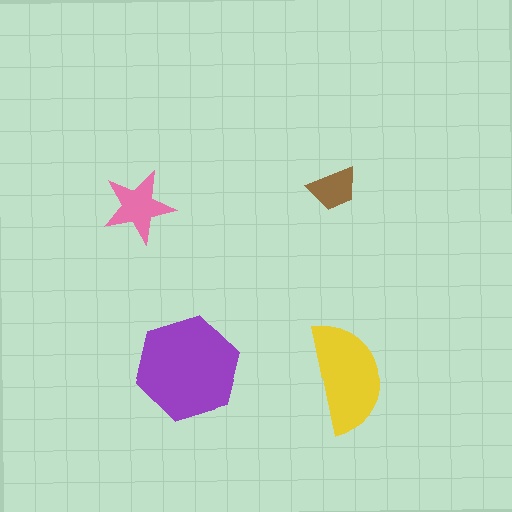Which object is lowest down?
The yellow semicircle is bottommost.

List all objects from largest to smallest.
The purple hexagon, the yellow semicircle, the pink star, the brown trapezoid.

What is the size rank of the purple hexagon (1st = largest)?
1st.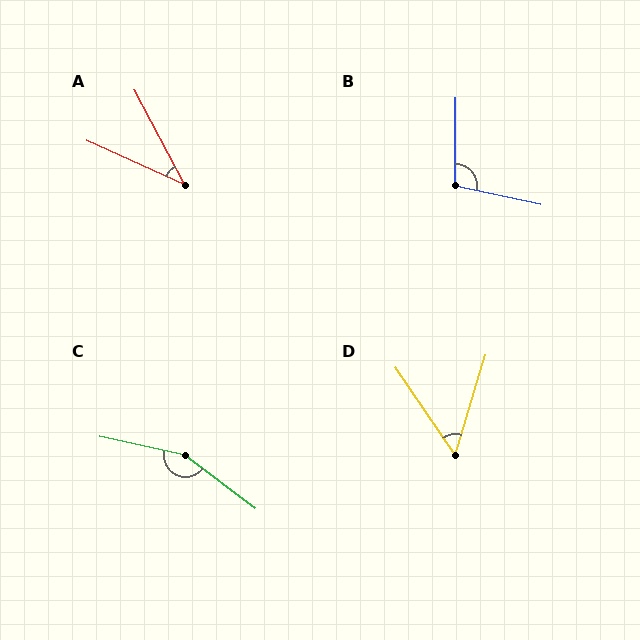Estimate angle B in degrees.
Approximately 102 degrees.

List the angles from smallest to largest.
A (38°), D (51°), B (102°), C (155°).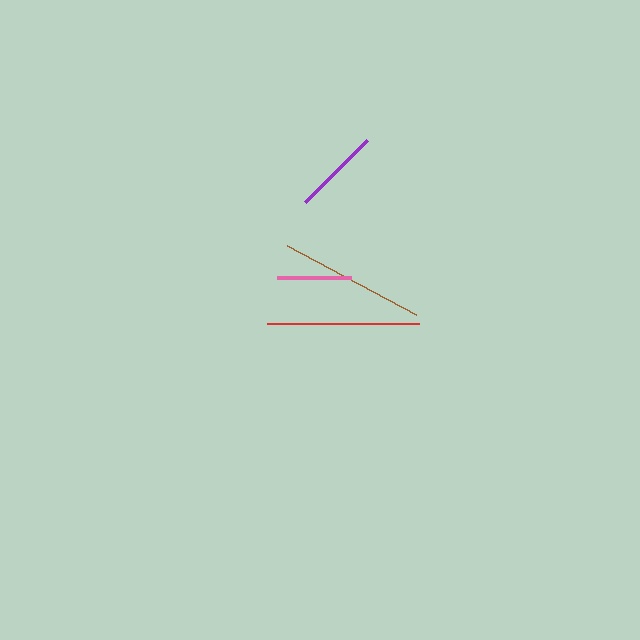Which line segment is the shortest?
The pink line is the shortest at approximately 75 pixels.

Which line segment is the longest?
The red line is the longest at approximately 152 pixels.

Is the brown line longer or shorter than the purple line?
The brown line is longer than the purple line.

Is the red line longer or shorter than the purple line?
The red line is longer than the purple line.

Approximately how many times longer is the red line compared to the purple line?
The red line is approximately 1.7 times the length of the purple line.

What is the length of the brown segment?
The brown segment is approximately 147 pixels long.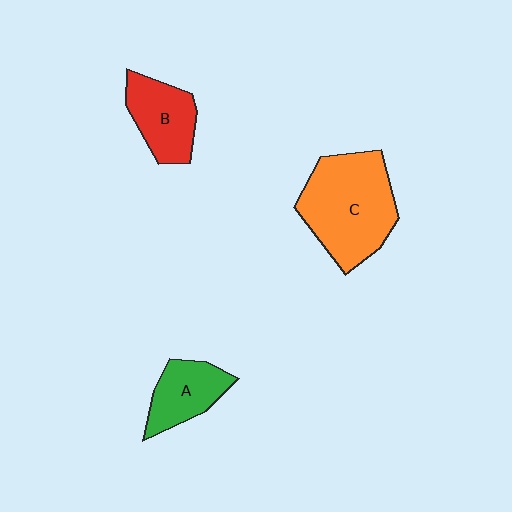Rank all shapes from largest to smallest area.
From largest to smallest: C (orange), B (red), A (green).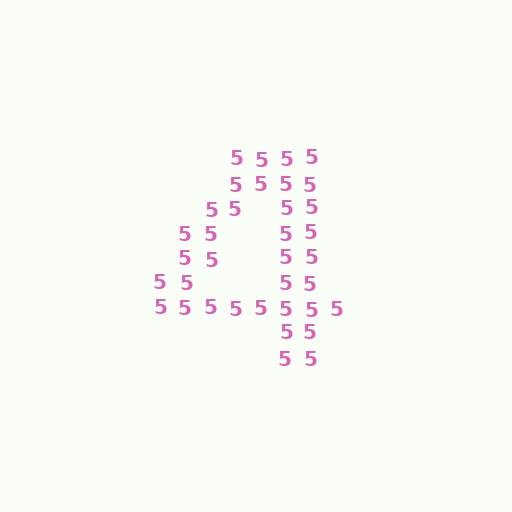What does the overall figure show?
The overall figure shows the digit 4.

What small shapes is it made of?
It is made of small digit 5's.